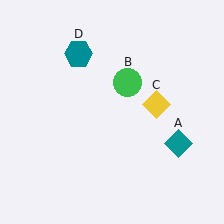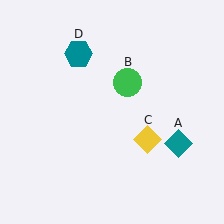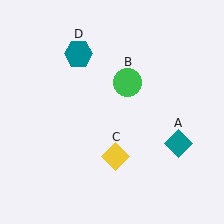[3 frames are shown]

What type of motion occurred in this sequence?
The yellow diamond (object C) rotated clockwise around the center of the scene.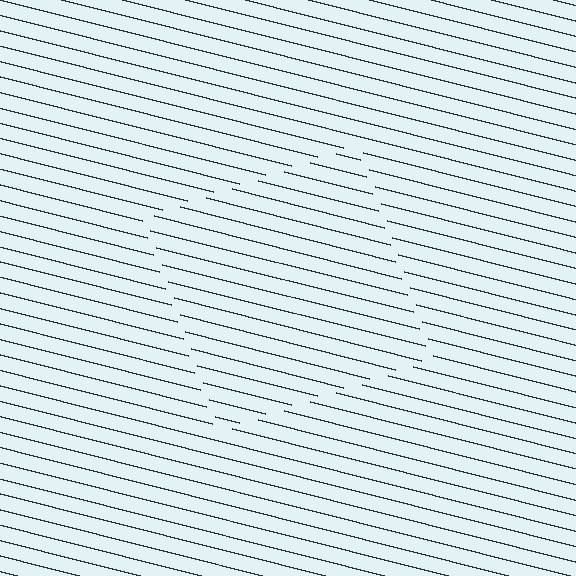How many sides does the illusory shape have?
4 sides — the line-ends trace a square.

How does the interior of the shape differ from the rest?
The interior of the shape contains the same grating, shifted by half a period — the contour is defined by the phase discontinuity where line-ends from the inner and outer gratings abut.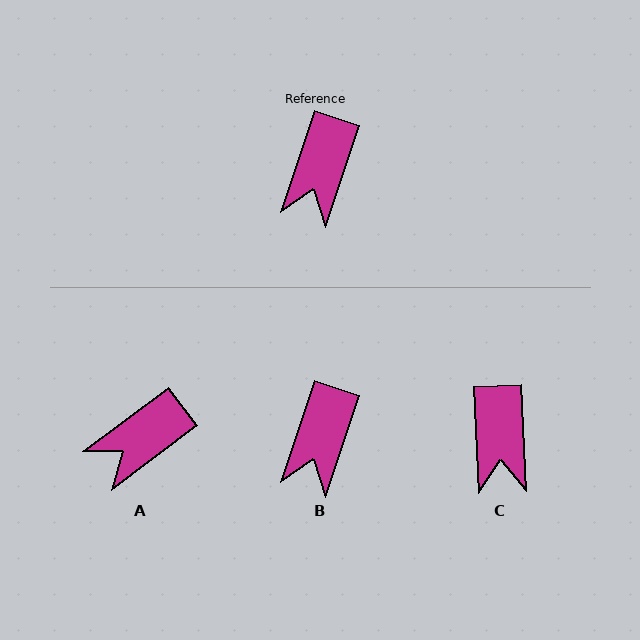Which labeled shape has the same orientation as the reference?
B.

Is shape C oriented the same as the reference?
No, it is off by about 21 degrees.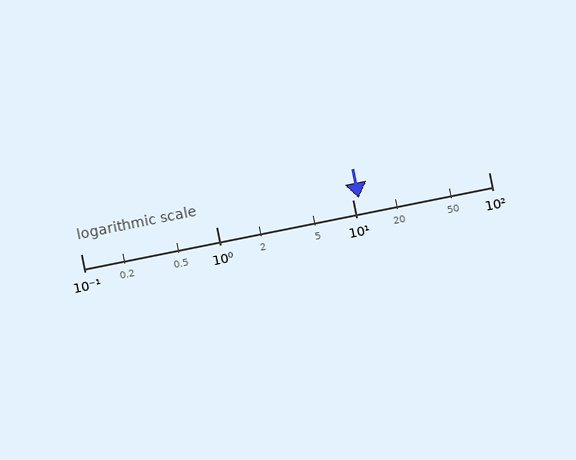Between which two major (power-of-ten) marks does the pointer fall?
The pointer is between 10 and 100.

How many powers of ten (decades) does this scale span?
The scale spans 3 decades, from 0.1 to 100.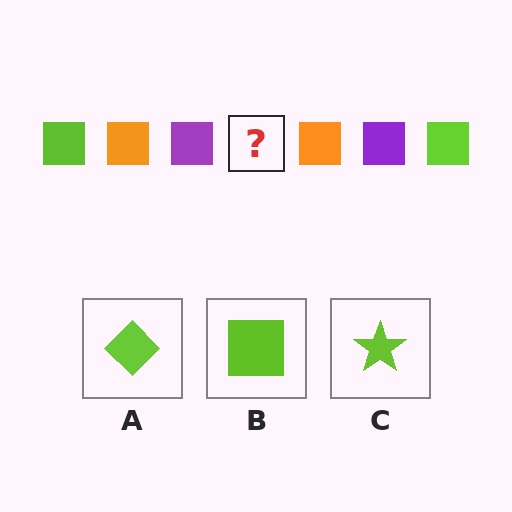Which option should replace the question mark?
Option B.